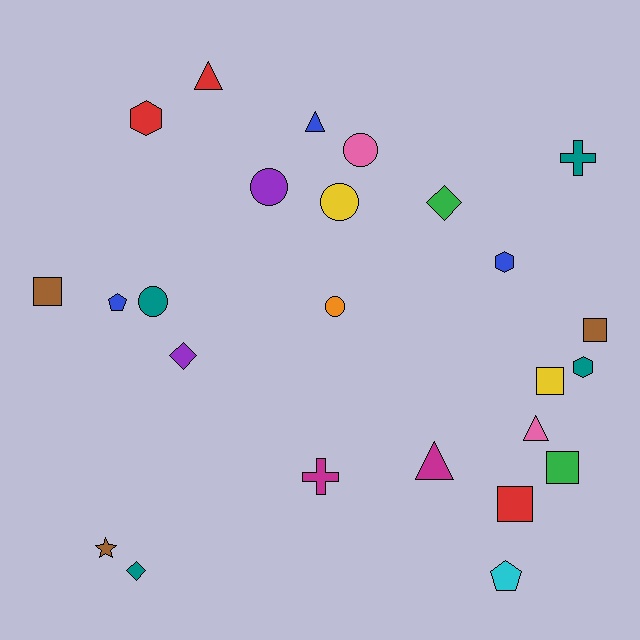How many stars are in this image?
There is 1 star.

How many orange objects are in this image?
There is 1 orange object.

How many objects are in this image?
There are 25 objects.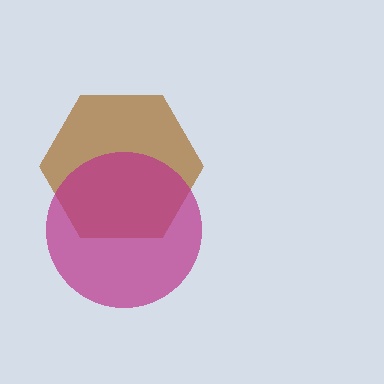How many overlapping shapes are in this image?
There are 2 overlapping shapes in the image.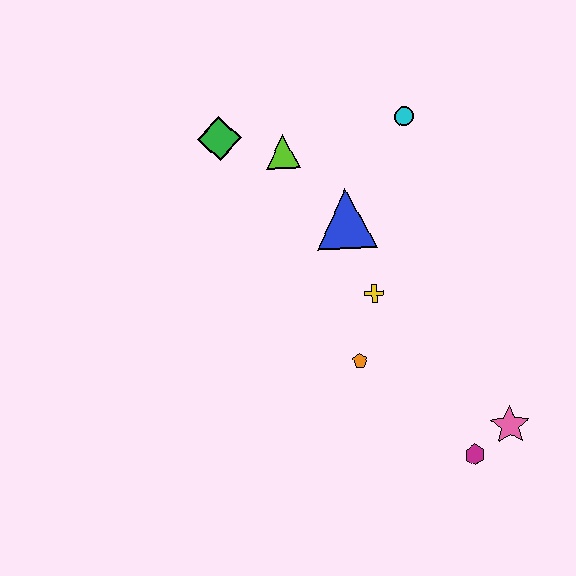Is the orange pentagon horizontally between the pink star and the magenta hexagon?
No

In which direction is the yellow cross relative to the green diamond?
The yellow cross is below the green diamond.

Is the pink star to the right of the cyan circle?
Yes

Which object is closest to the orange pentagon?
The yellow cross is closest to the orange pentagon.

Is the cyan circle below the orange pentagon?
No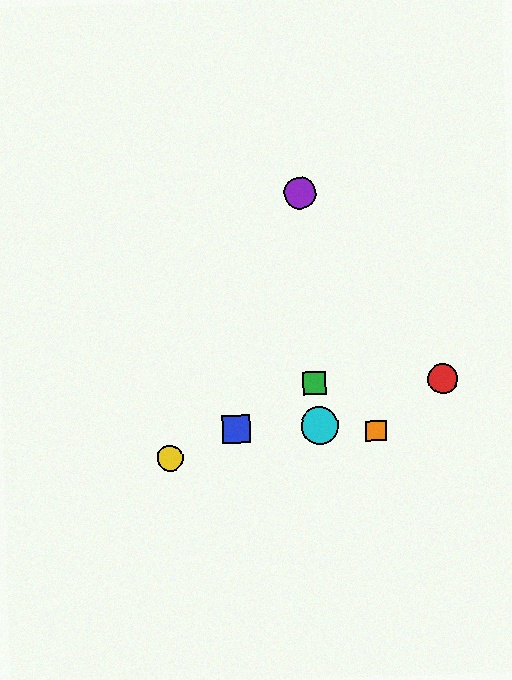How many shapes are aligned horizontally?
2 shapes (the red circle, the green square) are aligned horizontally.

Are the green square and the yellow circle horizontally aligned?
No, the green square is at y≈383 and the yellow circle is at y≈458.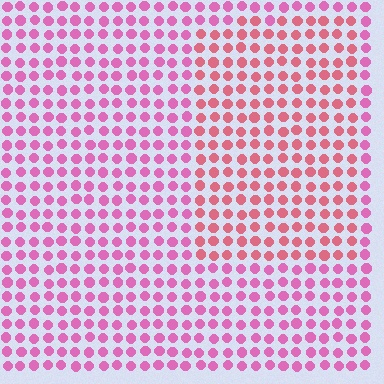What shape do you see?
I see a rectangle.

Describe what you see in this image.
The image is filled with small pink elements in a uniform arrangement. A rectangle-shaped region is visible where the elements are tinted to a slightly different hue, forming a subtle color boundary.